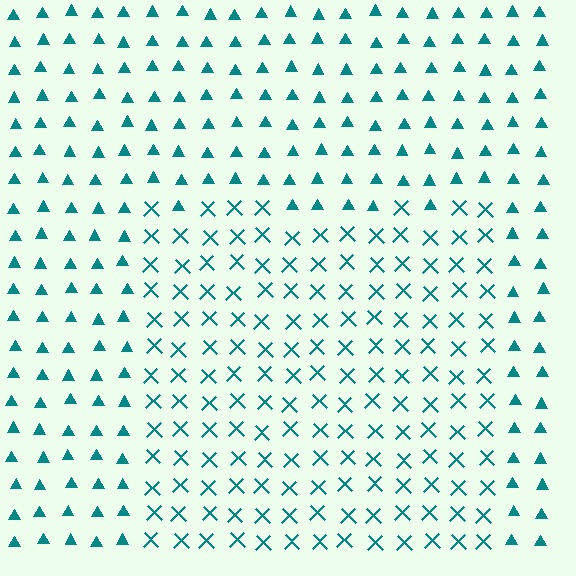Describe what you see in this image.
The image is filled with small teal elements arranged in a uniform grid. A rectangle-shaped region contains X marks, while the surrounding area contains triangles. The boundary is defined purely by the change in element shape.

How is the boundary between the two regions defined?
The boundary is defined by a change in element shape: X marks inside vs. triangles outside. All elements share the same color and spacing.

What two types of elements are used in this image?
The image uses X marks inside the rectangle region and triangles outside it.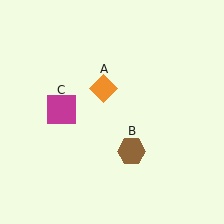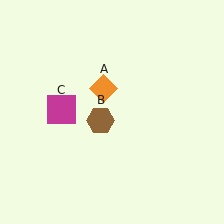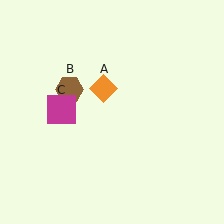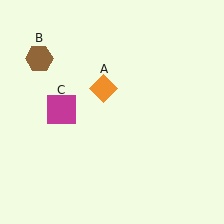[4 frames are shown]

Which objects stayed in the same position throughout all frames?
Orange diamond (object A) and magenta square (object C) remained stationary.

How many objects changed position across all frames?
1 object changed position: brown hexagon (object B).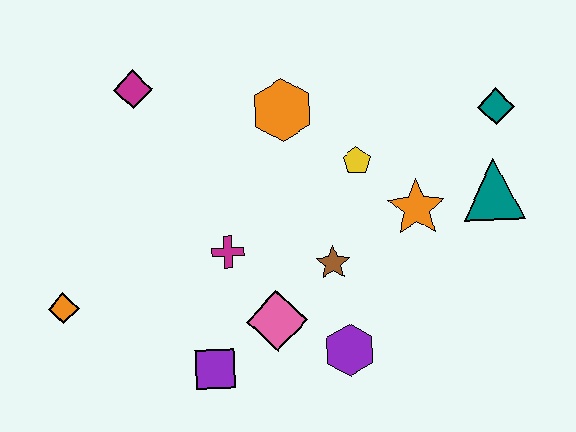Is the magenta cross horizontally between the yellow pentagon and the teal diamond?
No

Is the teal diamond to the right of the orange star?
Yes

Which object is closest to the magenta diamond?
The orange hexagon is closest to the magenta diamond.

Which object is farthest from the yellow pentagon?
The orange diamond is farthest from the yellow pentagon.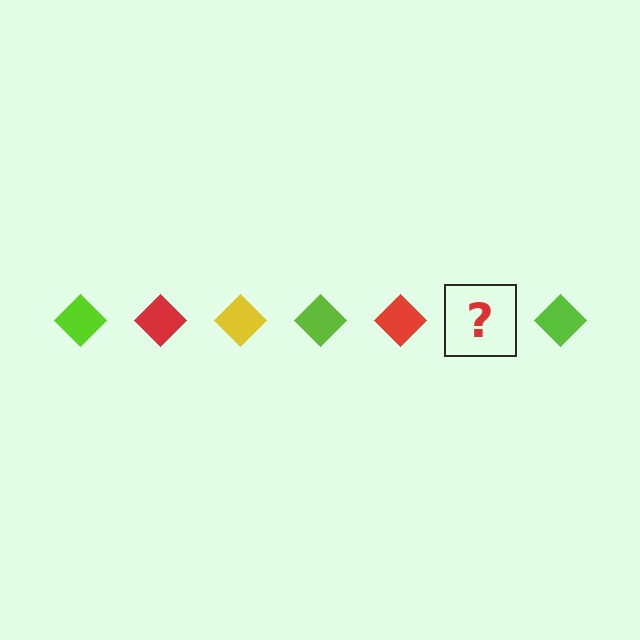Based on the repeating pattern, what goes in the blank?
The blank should be a yellow diamond.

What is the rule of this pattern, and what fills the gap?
The rule is that the pattern cycles through lime, red, yellow diamonds. The gap should be filled with a yellow diamond.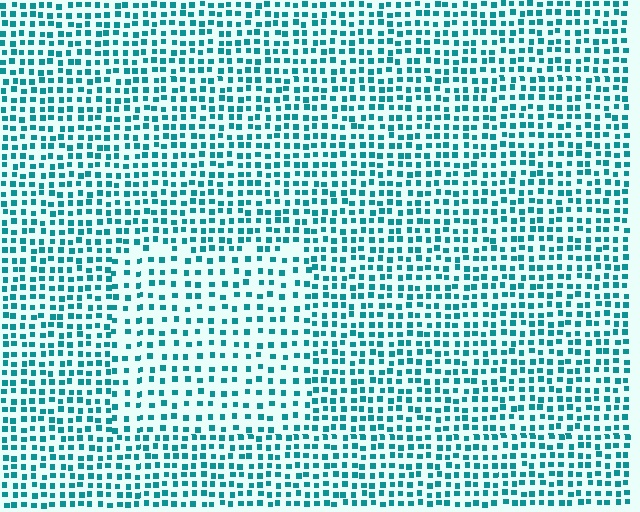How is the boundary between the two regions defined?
The boundary is defined by a change in element density (approximately 1.6x ratio). All elements are the same color, size, and shape.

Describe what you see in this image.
The image contains small teal elements arranged at two different densities. A rectangle-shaped region is visible where the elements are less densely packed than the surrounding area.